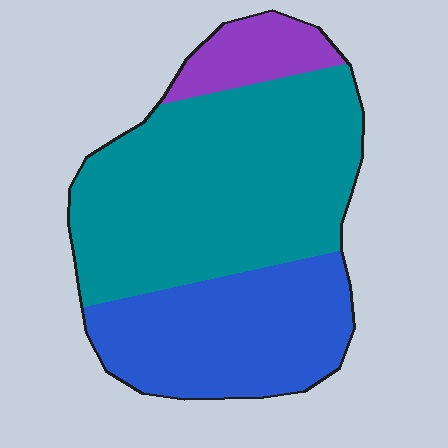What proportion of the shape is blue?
Blue covers 33% of the shape.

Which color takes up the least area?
Purple, at roughly 10%.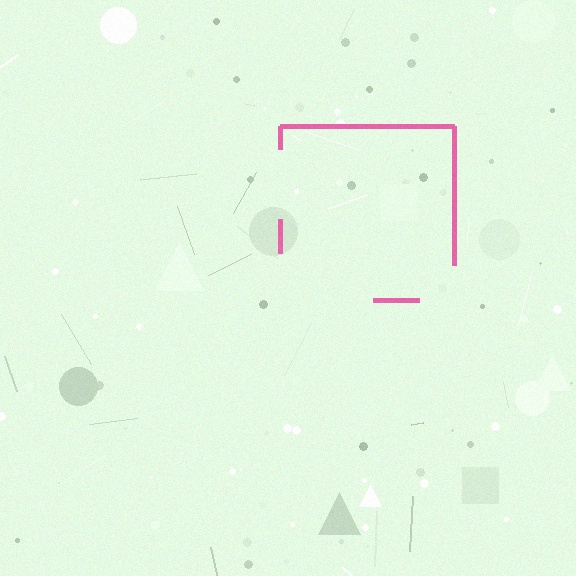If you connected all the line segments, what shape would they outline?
They would outline a square.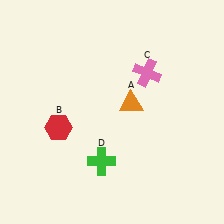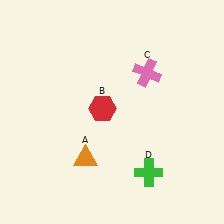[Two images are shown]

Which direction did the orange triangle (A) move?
The orange triangle (A) moved down.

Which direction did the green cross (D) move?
The green cross (D) moved right.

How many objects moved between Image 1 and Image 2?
3 objects moved between the two images.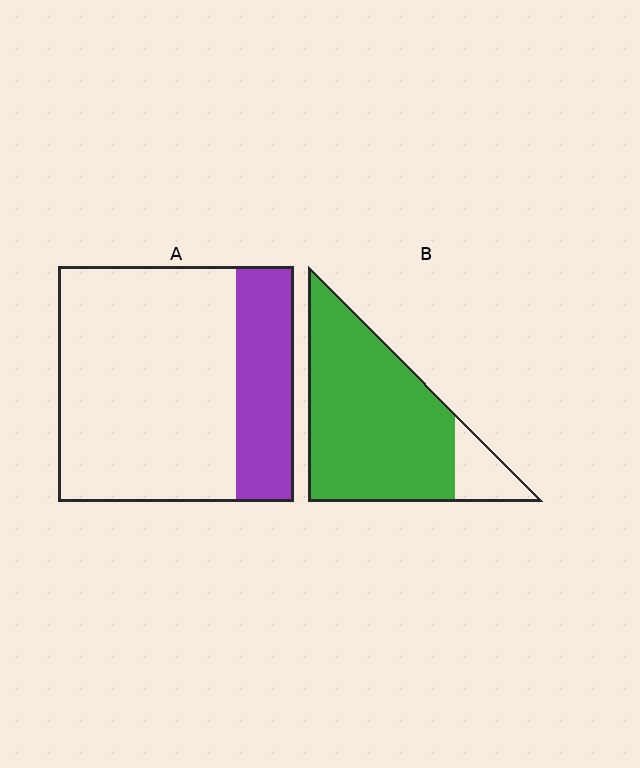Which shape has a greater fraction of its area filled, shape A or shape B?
Shape B.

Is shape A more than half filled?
No.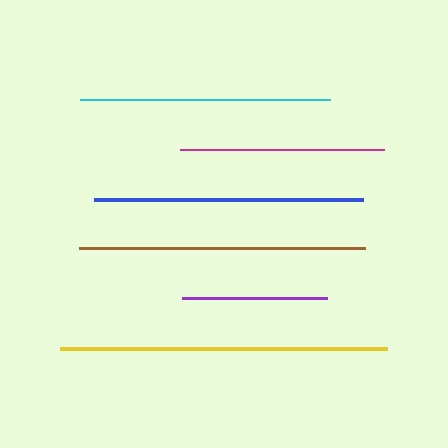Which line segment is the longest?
The yellow line is the longest at approximately 326 pixels.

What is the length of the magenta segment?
The magenta segment is approximately 204 pixels long.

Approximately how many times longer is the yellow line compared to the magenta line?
The yellow line is approximately 1.6 times the length of the magenta line.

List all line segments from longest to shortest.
From longest to shortest: yellow, brown, blue, cyan, magenta, purple.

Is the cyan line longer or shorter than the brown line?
The brown line is longer than the cyan line.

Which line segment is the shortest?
The purple line is the shortest at approximately 145 pixels.